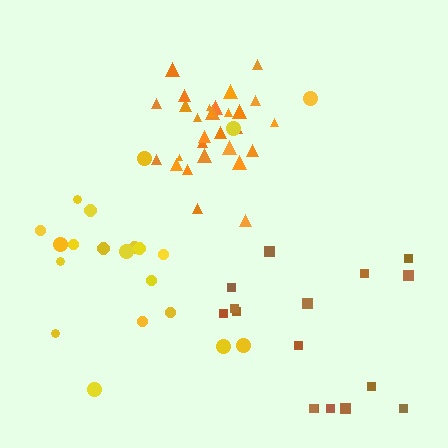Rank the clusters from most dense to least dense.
orange, yellow, brown.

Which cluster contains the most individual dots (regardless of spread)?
Orange (29).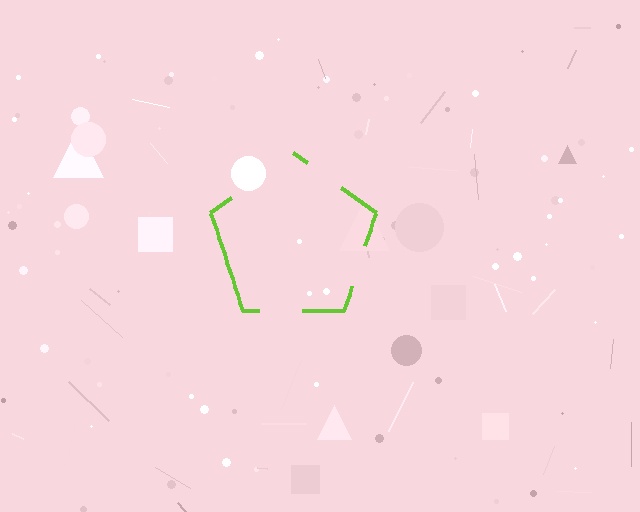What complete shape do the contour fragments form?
The contour fragments form a pentagon.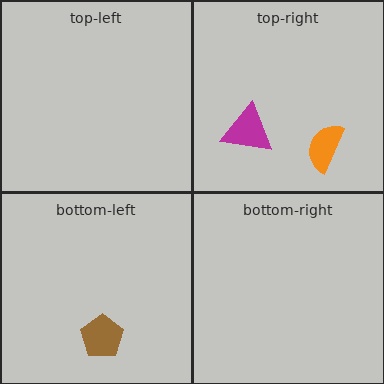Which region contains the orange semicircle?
The top-right region.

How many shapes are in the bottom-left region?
1.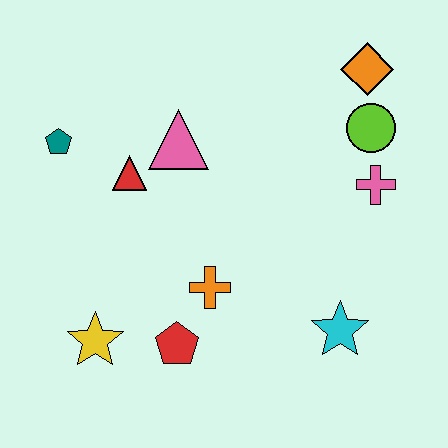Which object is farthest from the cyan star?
The teal pentagon is farthest from the cyan star.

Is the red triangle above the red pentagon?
Yes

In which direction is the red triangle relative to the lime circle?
The red triangle is to the left of the lime circle.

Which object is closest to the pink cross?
The lime circle is closest to the pink cross.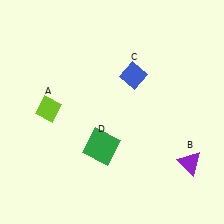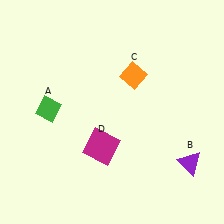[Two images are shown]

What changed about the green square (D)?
In Image 1, D is green. In Image 2, it changed to magenta.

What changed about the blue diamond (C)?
In Image 1, C is blue. In Image 2, it changed to orange.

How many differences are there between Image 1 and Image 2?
There are 3 differences between the two images.